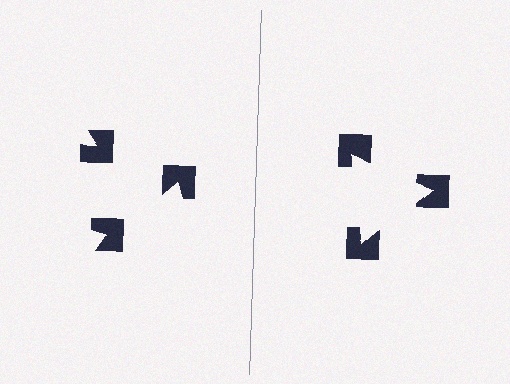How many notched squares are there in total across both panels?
6 — 3 on each side.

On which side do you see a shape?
An illusory triangle appears on the right side. On the left side the wedge cuts are rotated, so no coherent shape forms.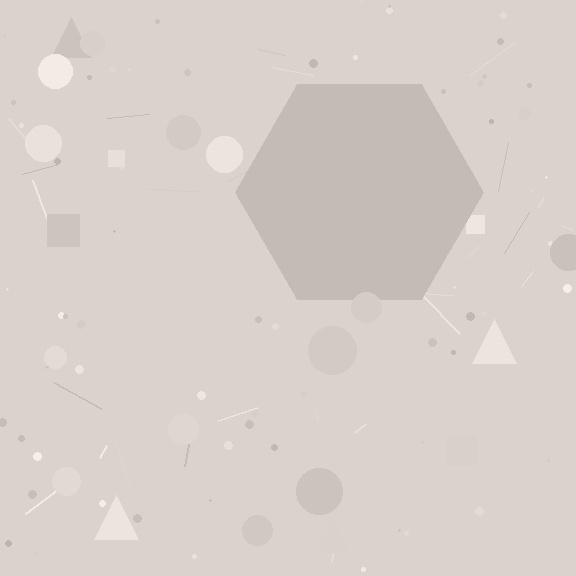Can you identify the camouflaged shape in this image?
The camouflaged shape is a hexagon.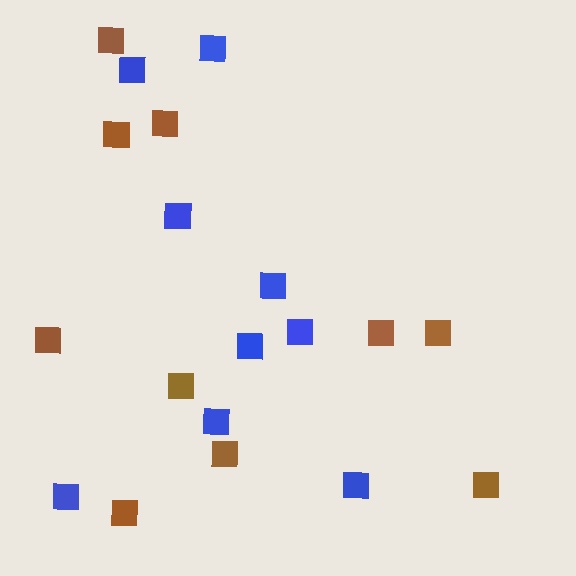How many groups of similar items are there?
There are 2 groups: one group of brown squares (10) and one group of blue squares (9).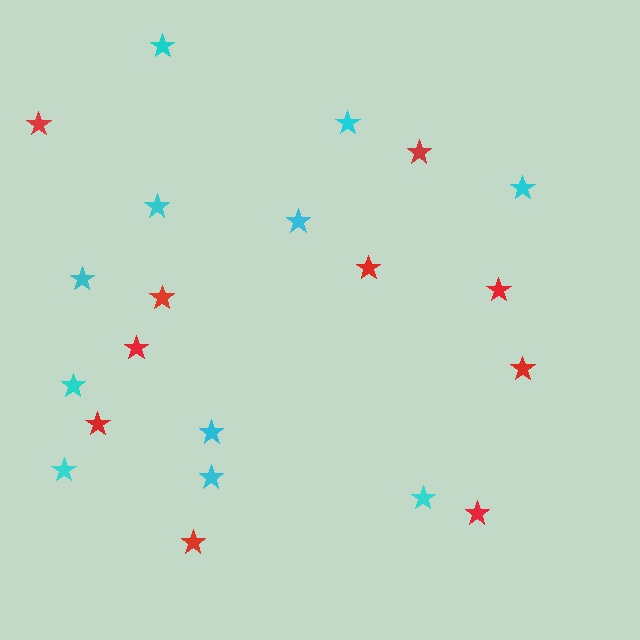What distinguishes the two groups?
There are 2 groups: one group of cyan stars (11) and one group of red stars (10).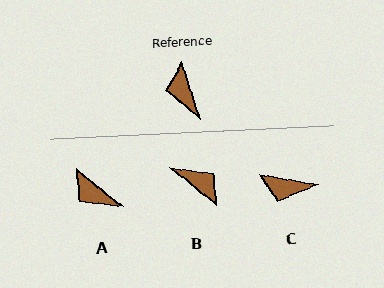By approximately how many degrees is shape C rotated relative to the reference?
Approximately 63 degrees counter-clockwise.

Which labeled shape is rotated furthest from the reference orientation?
B, about 147 degrees away.